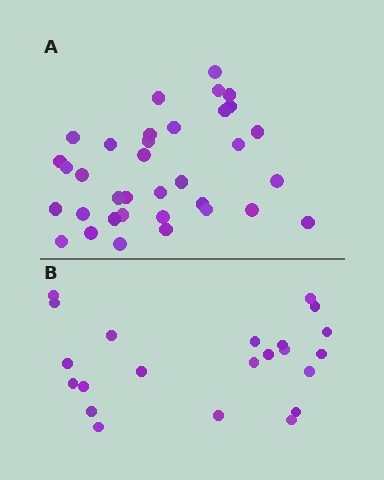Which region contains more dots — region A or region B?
Region A (the top region) has more dots.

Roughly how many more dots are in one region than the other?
Region A has approximately 15 more dots than region B.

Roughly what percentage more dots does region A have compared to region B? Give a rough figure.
About 60% more.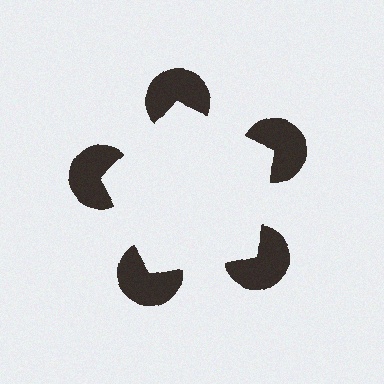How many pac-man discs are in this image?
There are 5 — one at each vertex of the illusory pentagon.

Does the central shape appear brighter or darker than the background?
It typically appears slightly brighter than the background, even though no actual brightness change is drawn.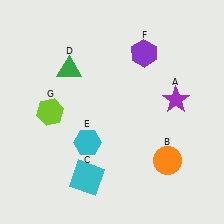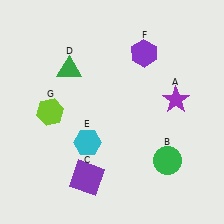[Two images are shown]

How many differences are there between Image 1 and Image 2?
There are 2 differences between the two images.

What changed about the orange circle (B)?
In Image 1, B is orange. In Image 2, it changed to green.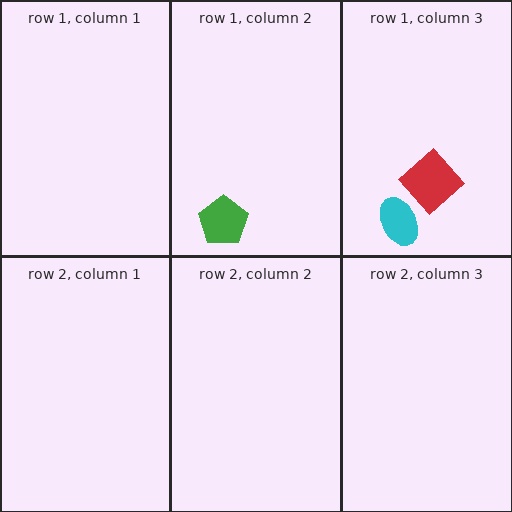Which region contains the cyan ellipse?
The row 1, column 3 region.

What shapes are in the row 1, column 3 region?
The cyan ellipse, the red diamond.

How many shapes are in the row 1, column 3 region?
2.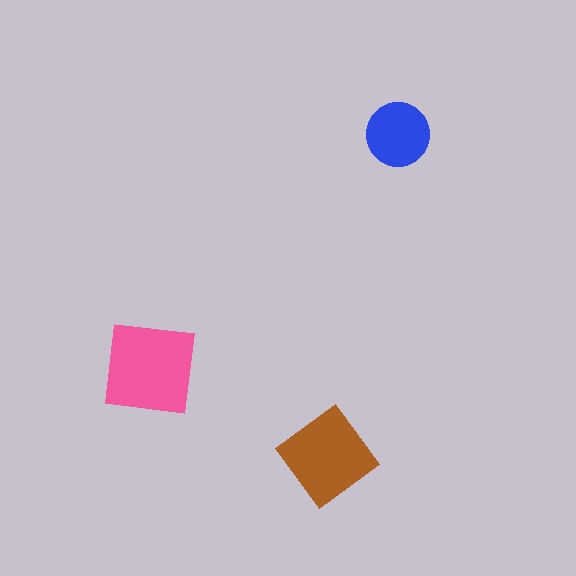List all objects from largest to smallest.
The pink square, the brown diamond, the blue circle.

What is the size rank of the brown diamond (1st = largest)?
2nd.